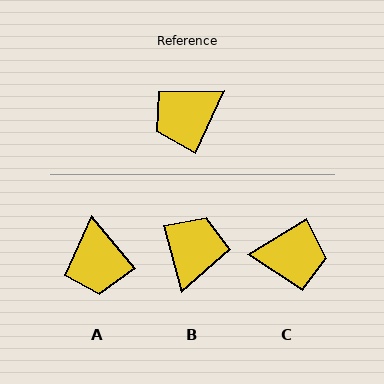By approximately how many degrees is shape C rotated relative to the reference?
Approximately 146 degrees counter-clockwise.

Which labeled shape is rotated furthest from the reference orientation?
C, about 146 degrees away.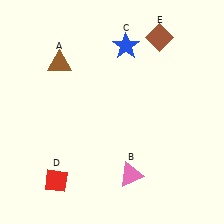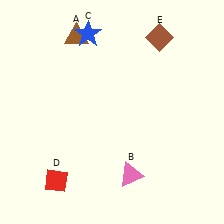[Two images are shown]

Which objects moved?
The objects that moved are: the brown triangle (A), the blue star (C).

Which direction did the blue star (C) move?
The blue star (C) moved left.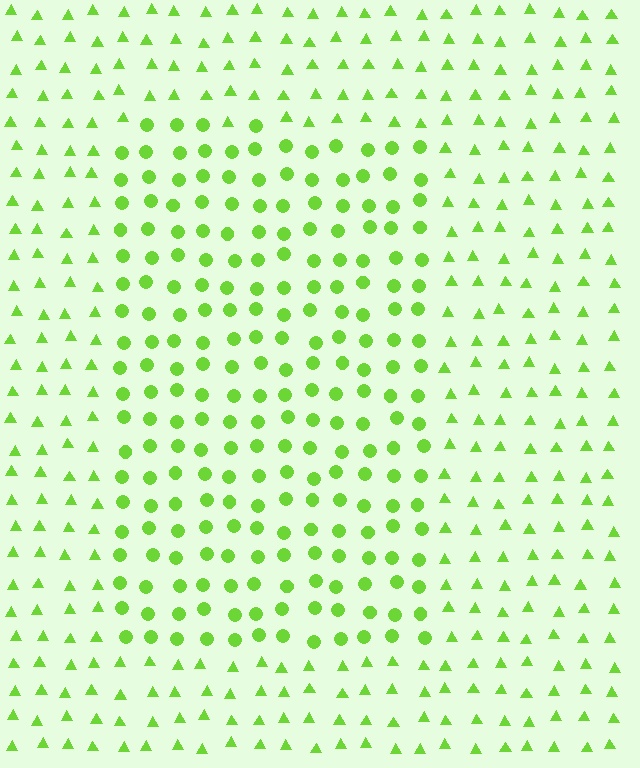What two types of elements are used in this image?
The image uses circles inside the rectangle region and triangles outside it.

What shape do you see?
I see a rectangle.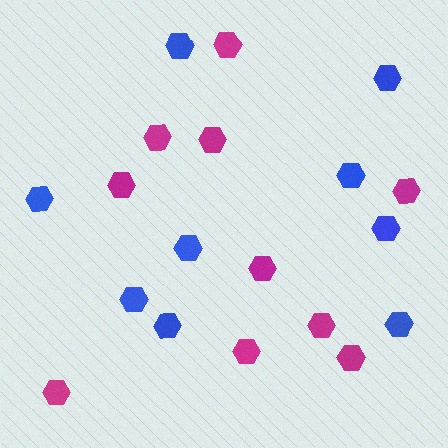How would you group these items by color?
There are 2 groups: one group of magenta hexagons (10) and one group of blue hexagons (9).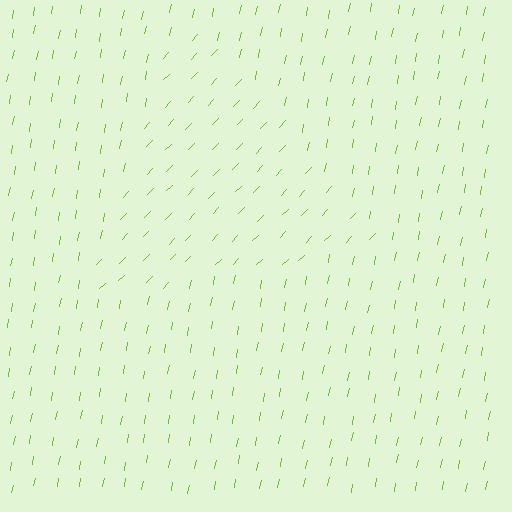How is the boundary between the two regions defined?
The boundary is defined purely by a change in line orientation (approximately 33 degrees difference). All lines are the same color and thickness.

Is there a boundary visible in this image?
Yes, there is a texture boundary formed by a change in line orientation.